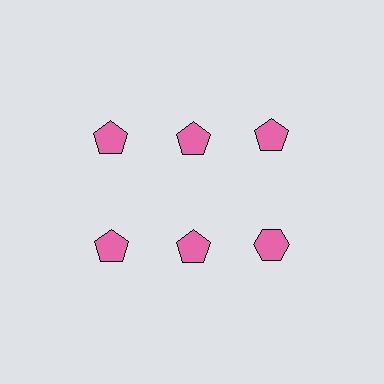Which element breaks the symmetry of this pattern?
The pink hexagon in the second row, center column breaks the symmetry. All other shapes are pink pentagons.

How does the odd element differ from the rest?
It has a different shape: hexagon instead of pentagon.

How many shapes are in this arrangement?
There are 6 shapes arranged in a grid pattern.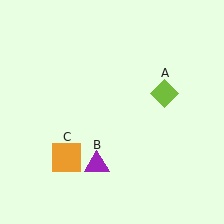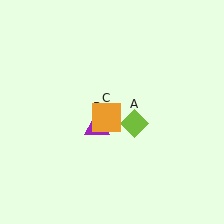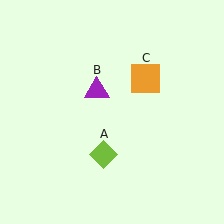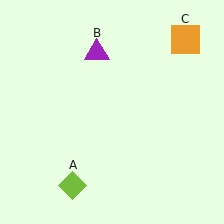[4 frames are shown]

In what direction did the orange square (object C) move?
The orange square (object C) moved up and to the right.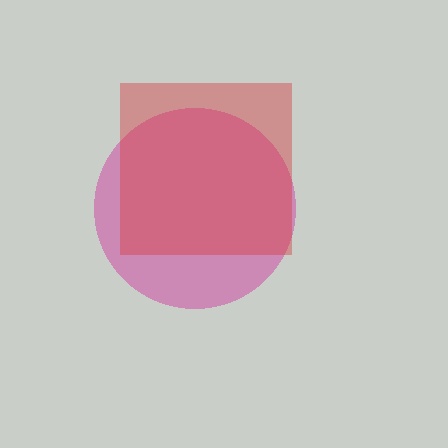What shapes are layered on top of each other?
The layered shapes are: a magenta circle, a red square.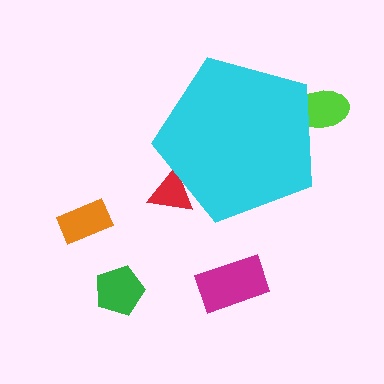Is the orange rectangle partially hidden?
No, the orange rectangle is fully visible.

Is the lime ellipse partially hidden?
Yes, the lime ellipse is partially hidden behind the cyan pentagon.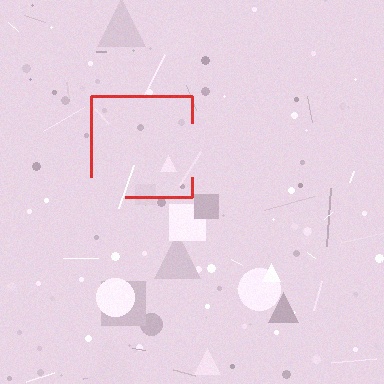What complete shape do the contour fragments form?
The contour fragments form a square.